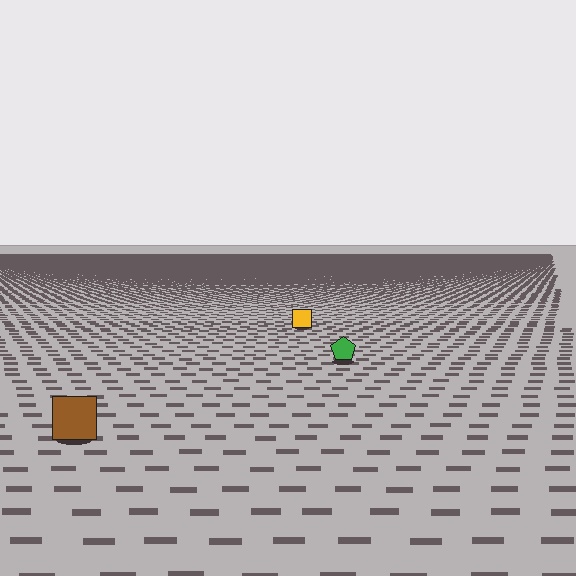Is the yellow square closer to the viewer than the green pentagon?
No. The green pentagon is closer — you can tell from the texture gradient: the ground texture is coarser near it.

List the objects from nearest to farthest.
From nearest to farthest: the brown square, the green pentagon, the yellow square.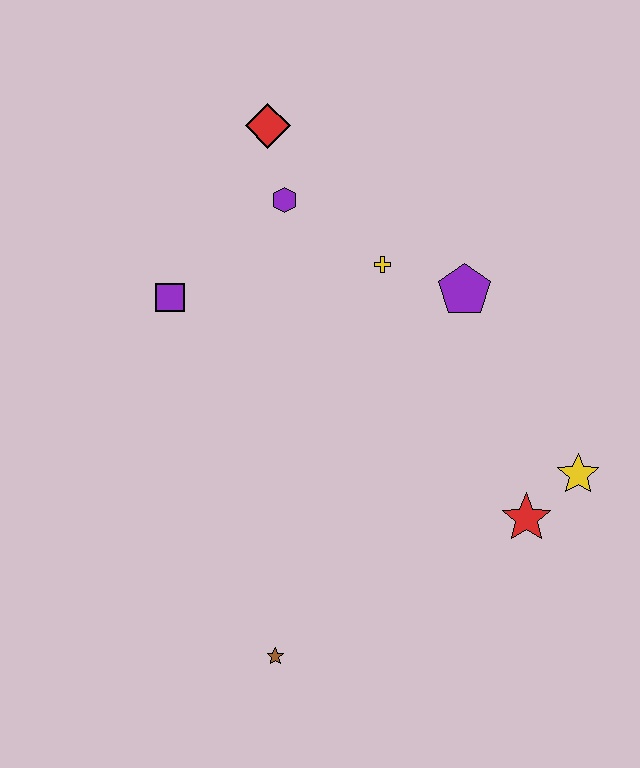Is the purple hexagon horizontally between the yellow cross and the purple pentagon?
No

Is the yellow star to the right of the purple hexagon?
Yes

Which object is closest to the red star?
The yellow star is closest to the red star.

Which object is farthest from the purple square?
The yellow star is farthest from the purple square.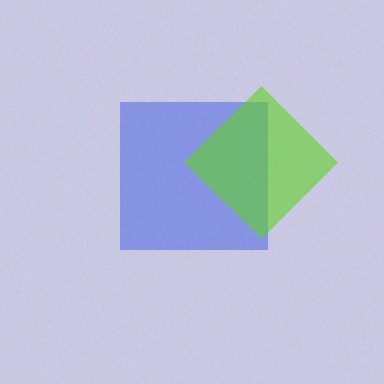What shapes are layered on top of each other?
The layered shapes are: a blue square, a lime diamond.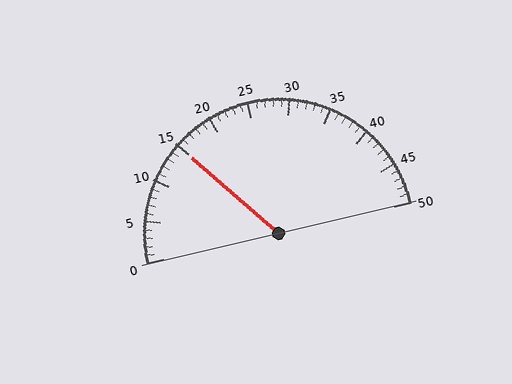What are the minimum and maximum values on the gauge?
The gauge ranges from 0 to 50.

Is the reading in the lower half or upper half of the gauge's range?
The reading is in the lower half of the range (0 to 50).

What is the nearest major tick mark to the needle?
The nearest major tick mark is 15.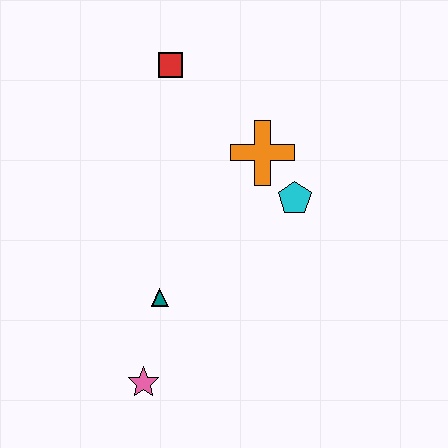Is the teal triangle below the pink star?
No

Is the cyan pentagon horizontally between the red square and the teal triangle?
No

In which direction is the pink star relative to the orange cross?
The pink star is below the orange cross.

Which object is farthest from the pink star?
The red square is farthest from the pink star.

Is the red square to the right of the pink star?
Yes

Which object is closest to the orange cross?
The cyan pentagon is closest to the orange cross.